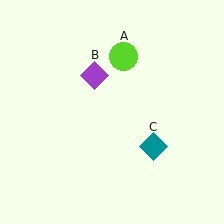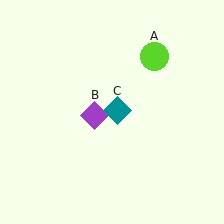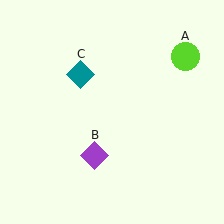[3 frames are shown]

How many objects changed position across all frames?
3 objects changed position: lime circle (object A), purple diamond (object B), teal diamond (object C).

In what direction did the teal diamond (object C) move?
The teal diamond (object C) moved up and to the left.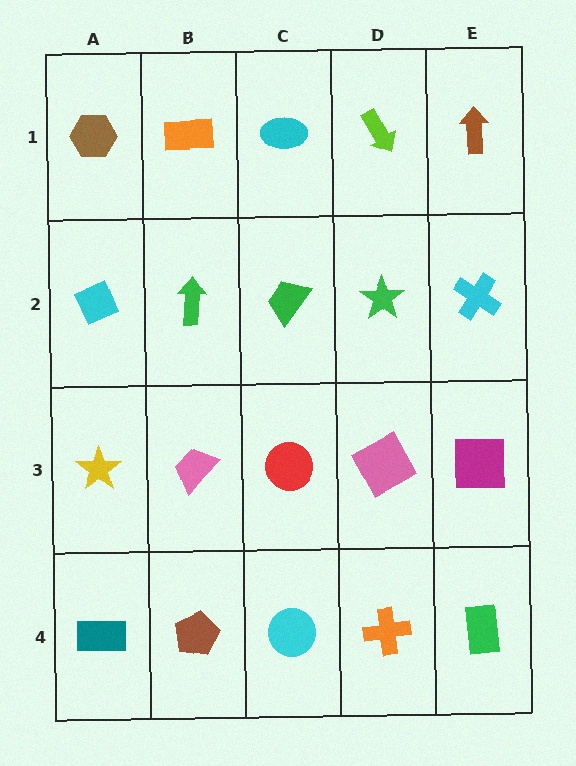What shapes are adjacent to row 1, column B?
A green arrow (row 2, column B), a brown hexagon (row 1, column A), a cyan ellipse (row 1, column C).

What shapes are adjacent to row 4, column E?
A magenta square (row 3, column E), an orange cross (row 4, column D).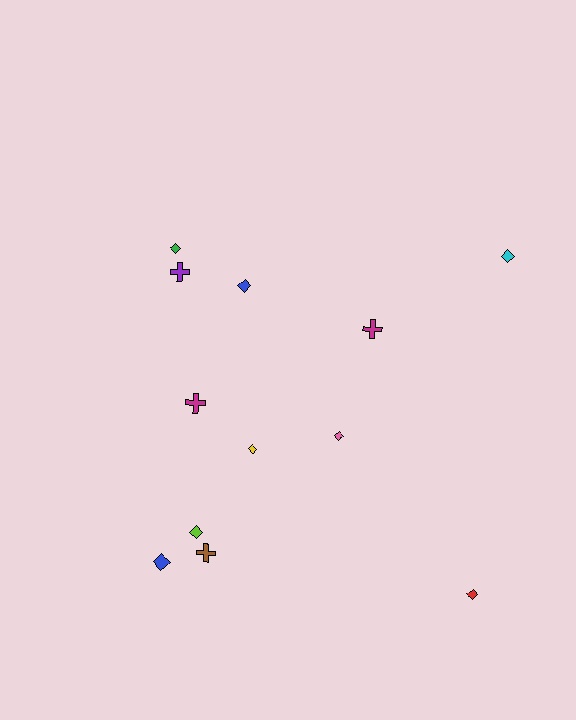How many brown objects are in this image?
There is 1 brown object.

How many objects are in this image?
There are 12 objects.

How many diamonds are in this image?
There are 8 diamonds.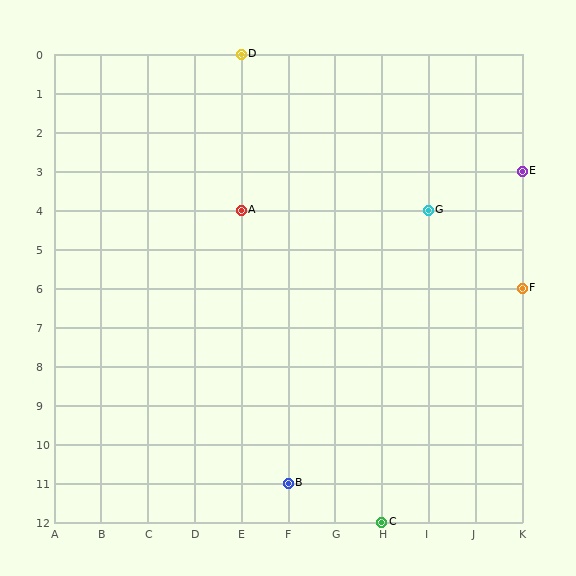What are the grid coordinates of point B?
Point B is at grid coordinates (F, 11).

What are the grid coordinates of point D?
Point D is at grid coordinates (E, 0).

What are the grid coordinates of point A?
Point A is at grid coordinates (E, 4).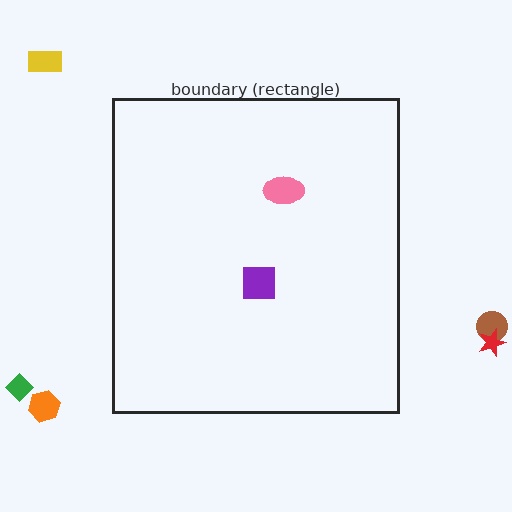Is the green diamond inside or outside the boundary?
Outside.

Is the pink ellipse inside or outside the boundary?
Inside.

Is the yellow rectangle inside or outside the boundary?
Outside.